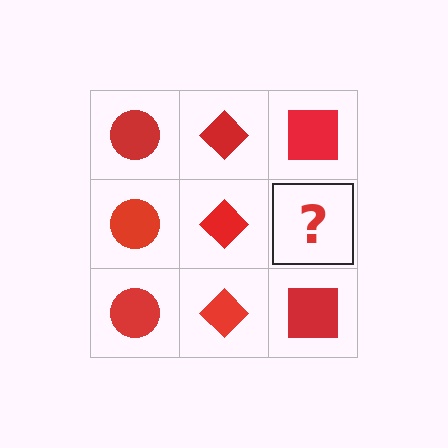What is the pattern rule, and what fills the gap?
The rule is that each column has a consistent shape. The gap should be filled with a red square.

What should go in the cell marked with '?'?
The missing cell should contain a red square.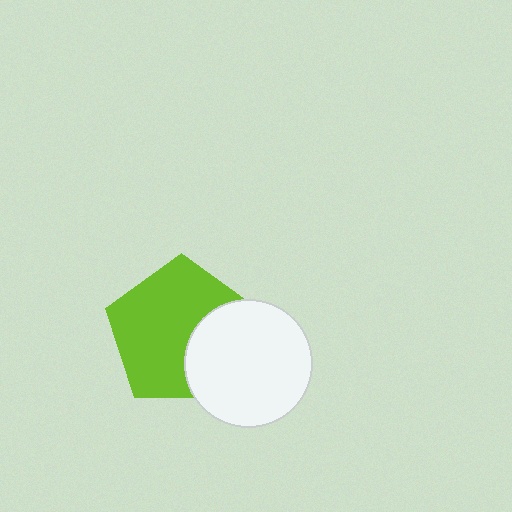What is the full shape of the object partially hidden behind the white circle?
The partially hidden object is a lime pentagon.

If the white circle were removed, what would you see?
You would see the complete lime pentagon.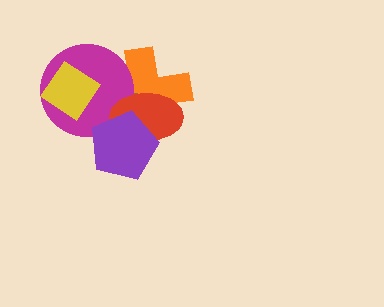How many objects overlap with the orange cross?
4 objects overlap with the orange cross.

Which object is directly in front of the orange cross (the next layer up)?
The brown triangle is directly in front of the orange cross.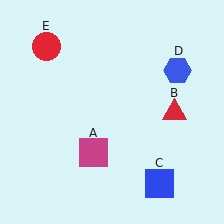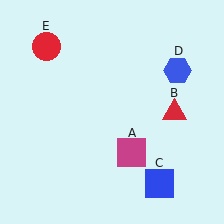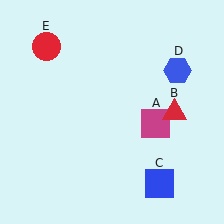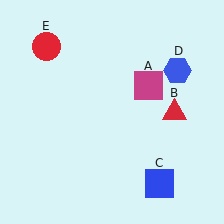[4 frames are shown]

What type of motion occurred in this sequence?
The magenta square (object A) rotated counterclockwise around the center of the scene.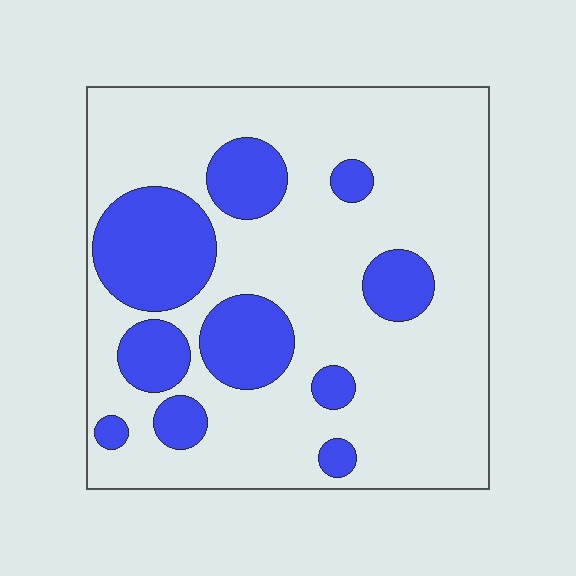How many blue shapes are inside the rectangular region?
10.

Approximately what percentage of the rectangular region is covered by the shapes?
Approximately 25%.